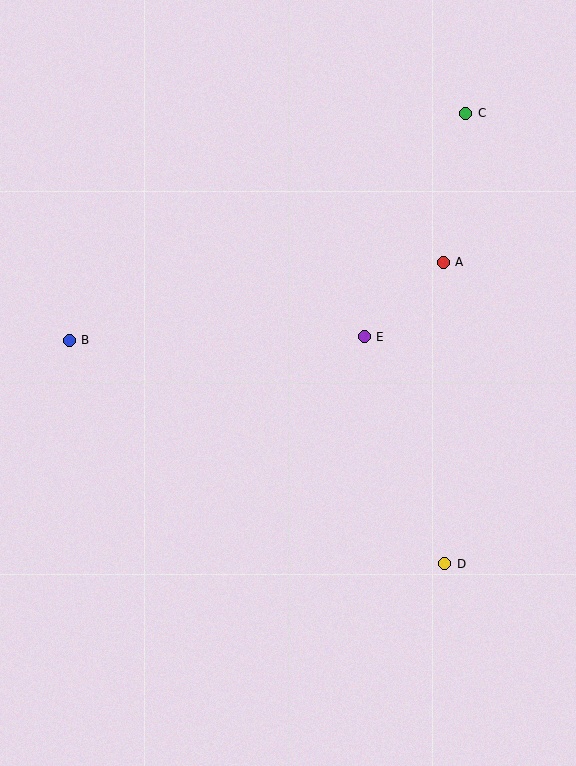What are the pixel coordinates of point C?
Point C is at (466, 113).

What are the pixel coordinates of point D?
Point D is at (445, 564).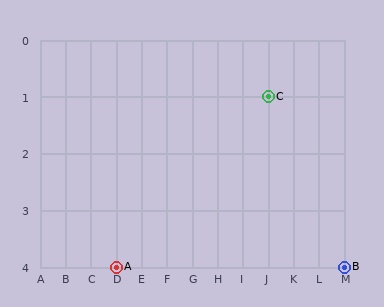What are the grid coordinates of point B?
Point B is at grid coordinates (M, 4).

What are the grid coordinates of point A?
Point A is at grid coordinates (D, 4).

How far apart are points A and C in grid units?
Points A and C are 6 columns and 3 rows apart (about 6.7 grid units diagonally).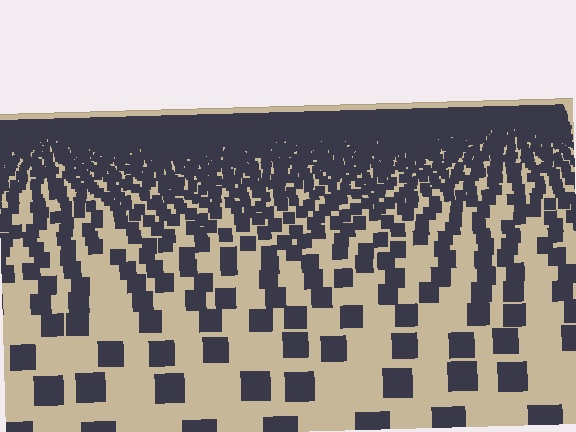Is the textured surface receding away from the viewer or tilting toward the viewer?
The surface is receding away from the viewer. Texture elements get smaller and denser toward the top.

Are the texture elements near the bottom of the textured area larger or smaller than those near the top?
Larger. Near the bottom, elements are closer to the viewer and appear at a bigger on-screen size.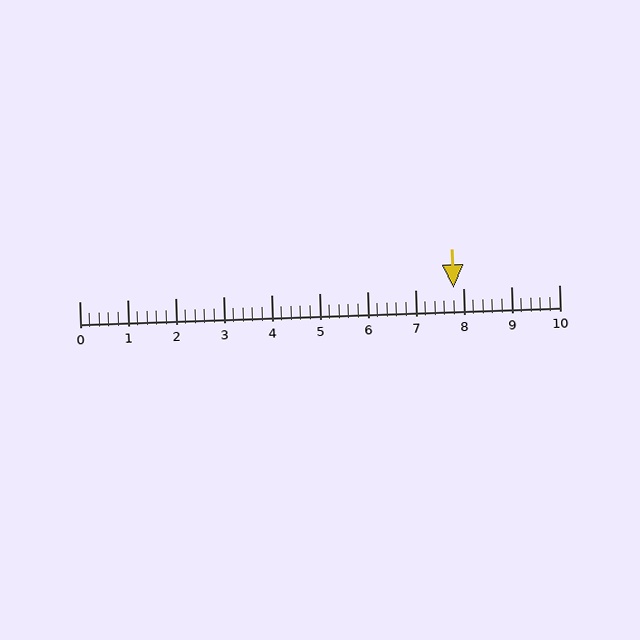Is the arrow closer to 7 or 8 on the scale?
The arrow is closer to 8.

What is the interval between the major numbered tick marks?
The major tick marks are spaced 1 units apart.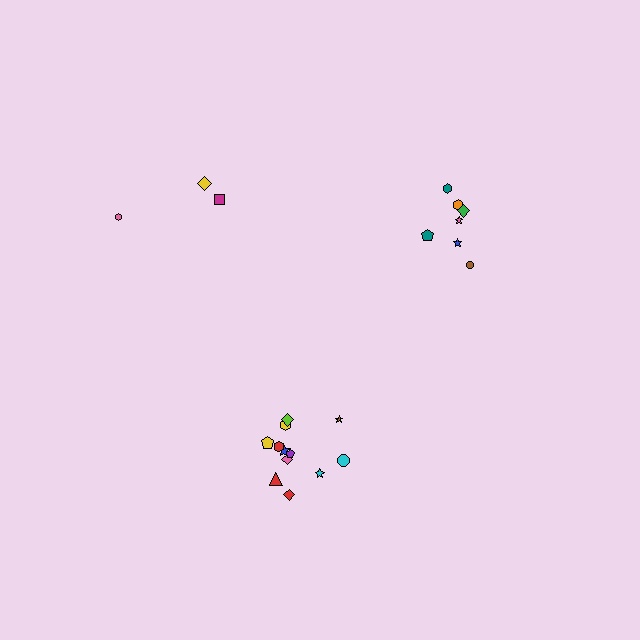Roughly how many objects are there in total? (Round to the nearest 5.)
Roughly 20 objects in total.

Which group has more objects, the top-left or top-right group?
The top-right group.